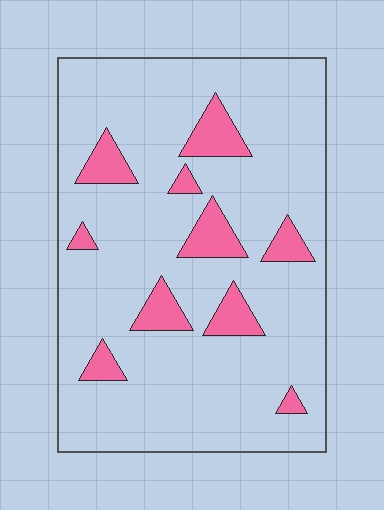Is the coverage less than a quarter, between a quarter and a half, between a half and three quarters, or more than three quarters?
Less than a quarter.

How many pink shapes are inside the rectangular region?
10.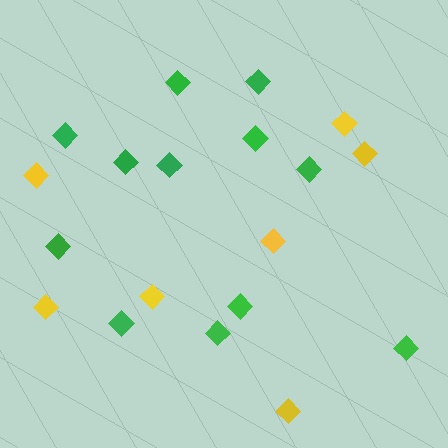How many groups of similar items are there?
There are 2 groups: one group of green diamonds (12) and one group of yellow diamonds (7).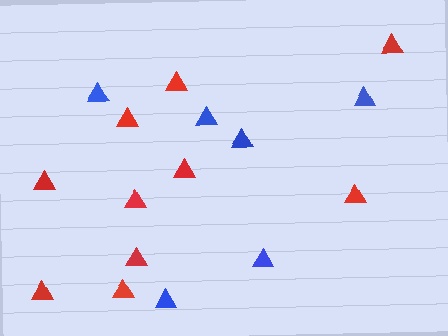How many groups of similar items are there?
There are 2 groups: one group of blue triangles (6) and one group of red triangles (10).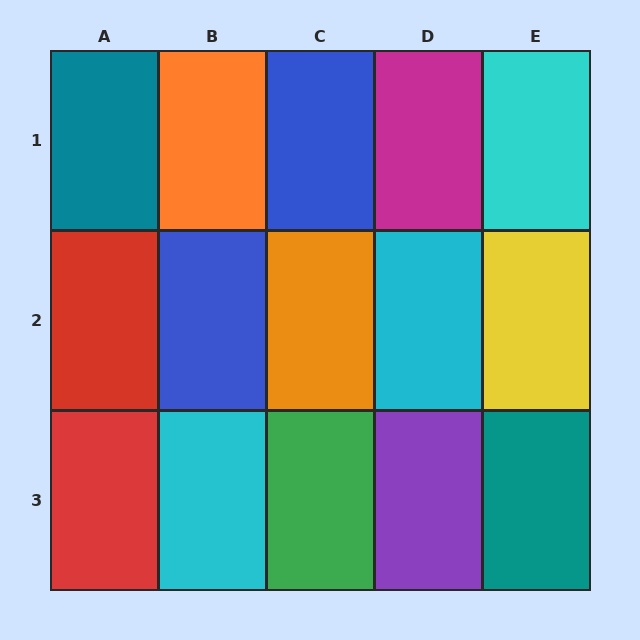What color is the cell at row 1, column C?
Blue.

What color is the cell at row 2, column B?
Blue.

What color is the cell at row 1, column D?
Magenta.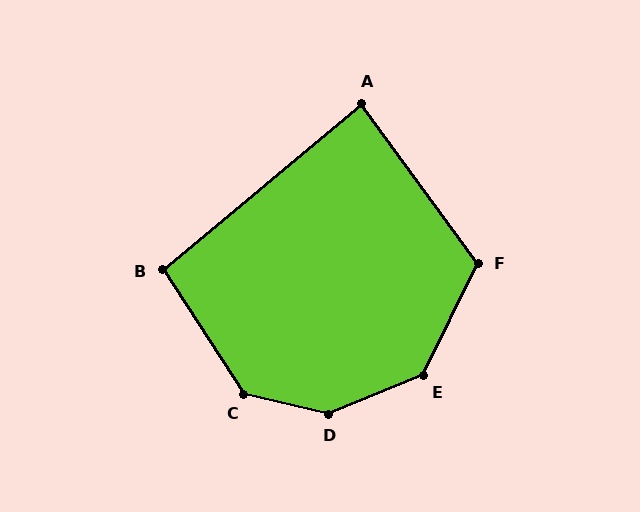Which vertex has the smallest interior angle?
A, at approximately 86 degrees.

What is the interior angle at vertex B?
Approximately 97 degrees (obtuse).